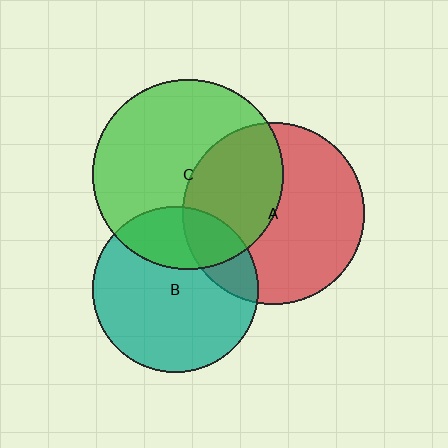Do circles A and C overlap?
Yes.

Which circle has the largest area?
Circle C (green).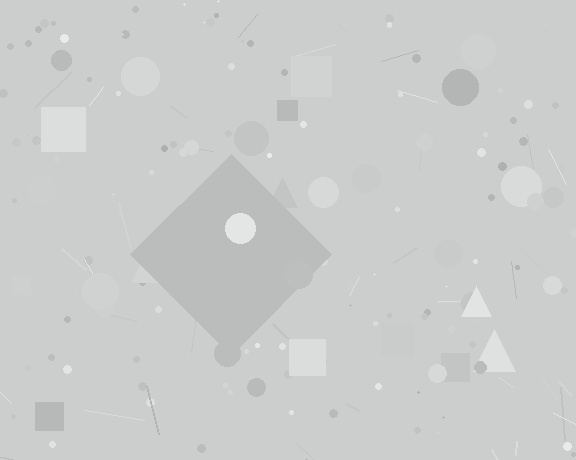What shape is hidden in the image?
A diamond is hidden in the image.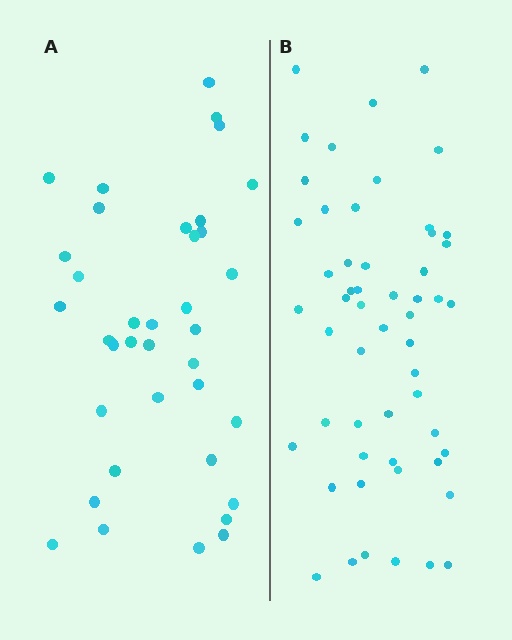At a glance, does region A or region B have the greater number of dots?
Region B (the right region) has more dots.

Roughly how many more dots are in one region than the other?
Region B has approximately 15 more dots than region A.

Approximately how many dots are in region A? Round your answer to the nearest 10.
About 40 dots. (The exact count is 37, which rounds to 40.)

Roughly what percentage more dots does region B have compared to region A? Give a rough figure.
About 45% more.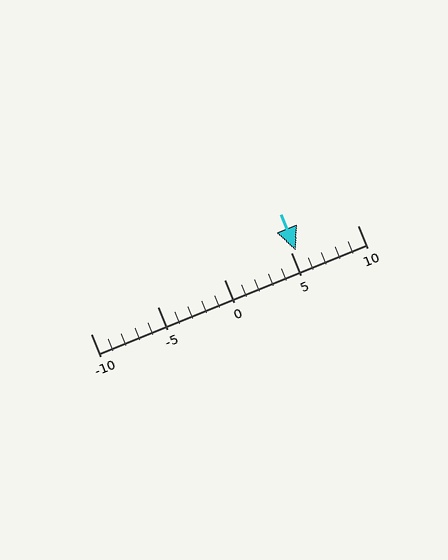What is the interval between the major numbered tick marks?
The major tick marks are spaced 5 units apart.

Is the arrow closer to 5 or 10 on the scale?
The arrow is closer to 5.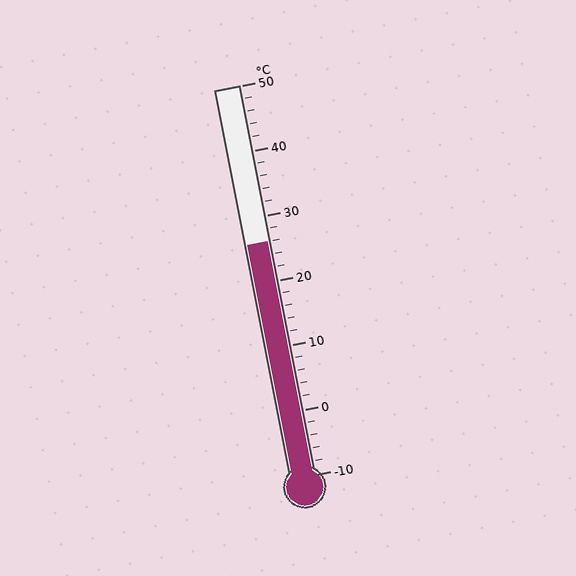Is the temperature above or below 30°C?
The temperature is below 30°C.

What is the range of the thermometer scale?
The thermometer scale ranges from -10°C to 50°C.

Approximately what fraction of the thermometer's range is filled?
The thermometer is filled to approximately 60% of its range.